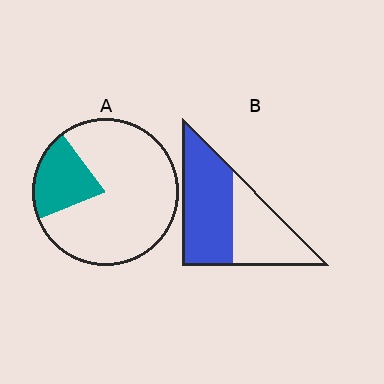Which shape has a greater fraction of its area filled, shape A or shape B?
Shape B.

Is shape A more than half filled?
No.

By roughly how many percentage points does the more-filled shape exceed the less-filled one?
By roughly 35 percentage points (B over A).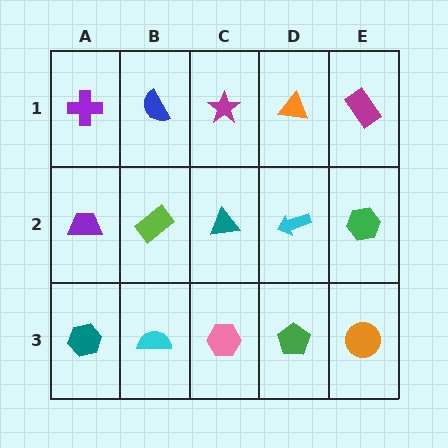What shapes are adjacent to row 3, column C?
A teal triangle (row 2, column C), a cyan semicircle (row 3, column B), a green pentagon (row 3, column D).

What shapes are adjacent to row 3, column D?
A cyan arrow (row 2, column D), a pink hexagon (row 3, column C), an orange circle (row 3, column E).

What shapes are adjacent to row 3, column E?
A green hexagon (row 2, column E), a green pentagon (row 3, column D).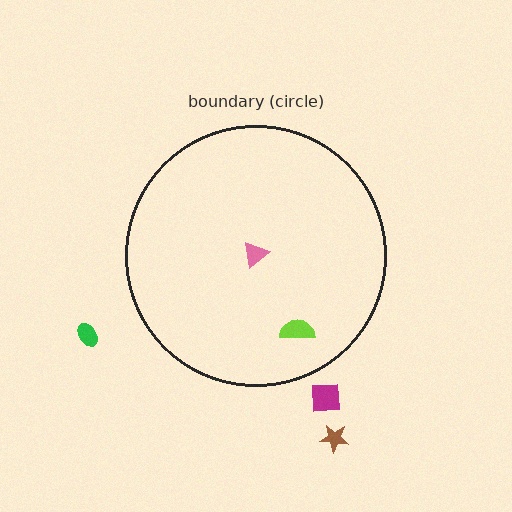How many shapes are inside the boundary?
2 inside, 3 outside.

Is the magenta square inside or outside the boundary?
Outside.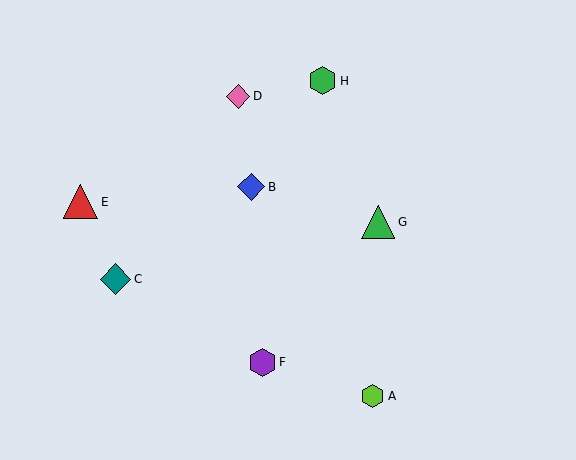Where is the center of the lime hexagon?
The center of the lime hexagon is at (373, 396).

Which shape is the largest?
The red triangle (labeled E) is the largest.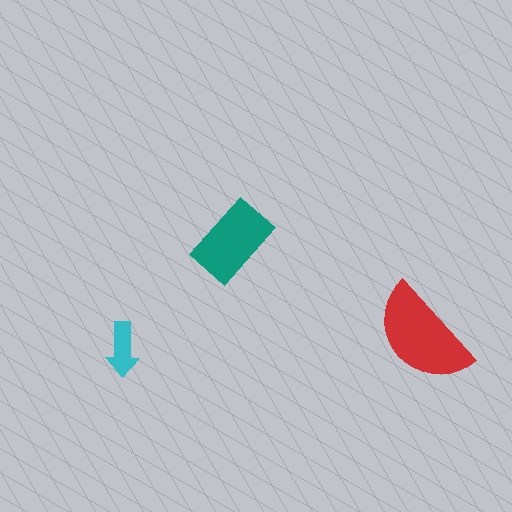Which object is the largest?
The red semicircle.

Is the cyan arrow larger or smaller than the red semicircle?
Smaller.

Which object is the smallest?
The cyan arrow.